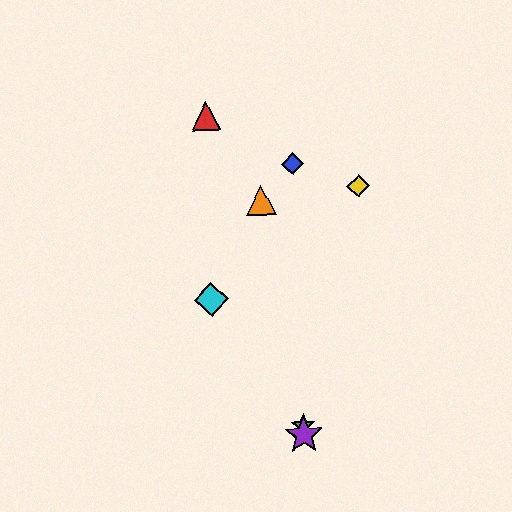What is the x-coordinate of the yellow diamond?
The yellow diamond is at x≈358.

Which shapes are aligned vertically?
The blue diamond, the green star, the purple star are aligned vertically.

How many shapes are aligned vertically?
3 shapes (the blue diamond, the green star, the purple star) are aligned vertically.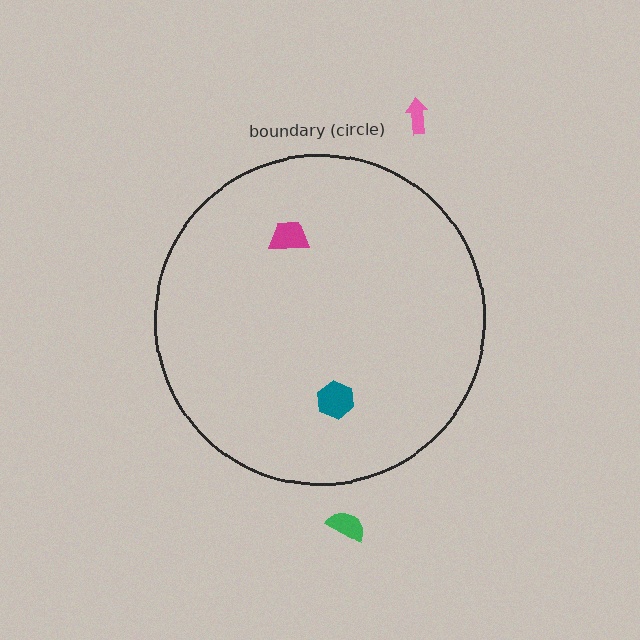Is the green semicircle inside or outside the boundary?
Outside.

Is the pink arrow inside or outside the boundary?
Outside.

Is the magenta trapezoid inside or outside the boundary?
Inside.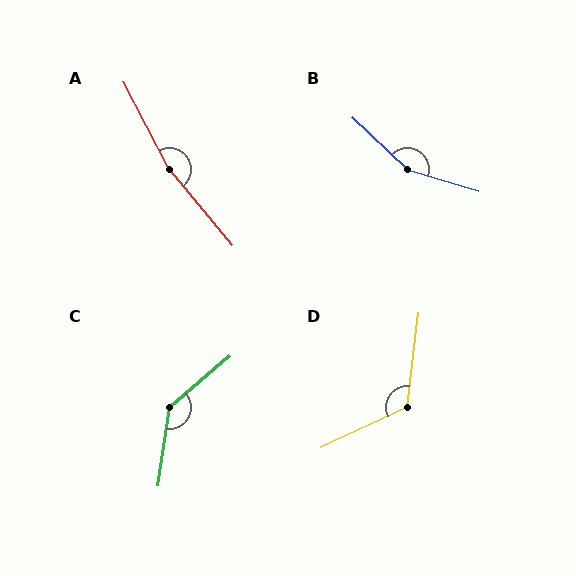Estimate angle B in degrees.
Approximately 153 degrees.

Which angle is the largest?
A, at approximately 168 degrees.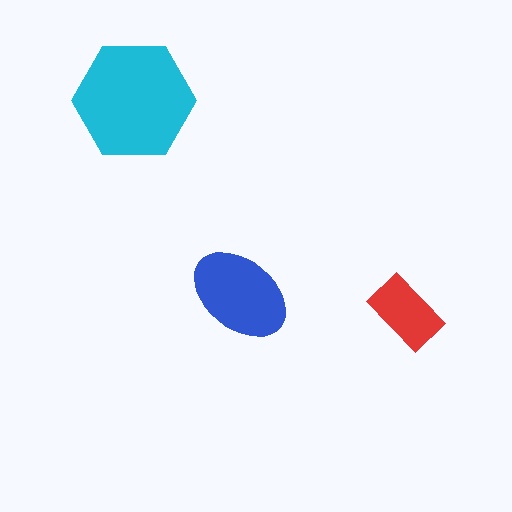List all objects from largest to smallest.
The cyan hexagon, the blue ellipse, the red rectangle.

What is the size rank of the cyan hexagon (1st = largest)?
1st.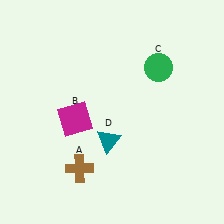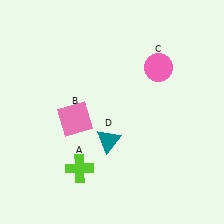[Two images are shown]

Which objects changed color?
A changed from brown to lime. B changed from magenta to pink. C changed from green to pink.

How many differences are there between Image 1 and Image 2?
There are 3 differences between the two images.